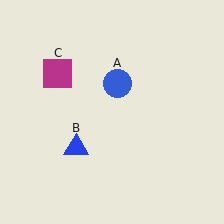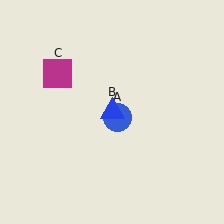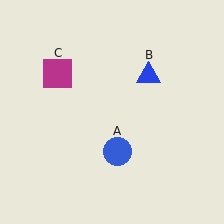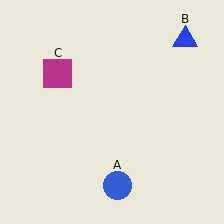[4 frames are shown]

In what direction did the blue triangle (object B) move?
The blue triangle (object B) moved up and to the right.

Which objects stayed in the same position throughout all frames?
Magenta square (object C) remained stationary.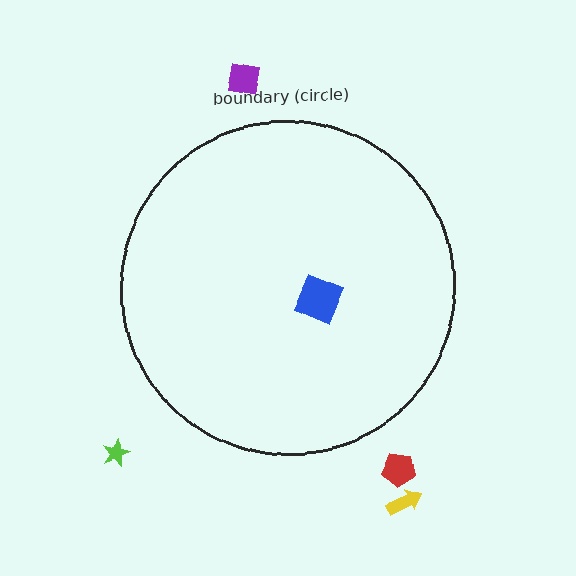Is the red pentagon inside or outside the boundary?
Outside.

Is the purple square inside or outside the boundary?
Outside.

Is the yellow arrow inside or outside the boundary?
Outside.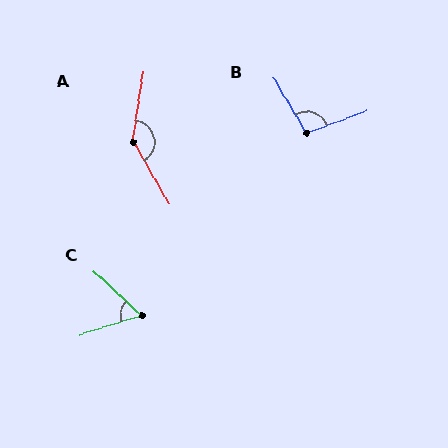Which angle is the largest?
A, at approximately 141 degrees.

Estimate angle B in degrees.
Approximately 100 degrees.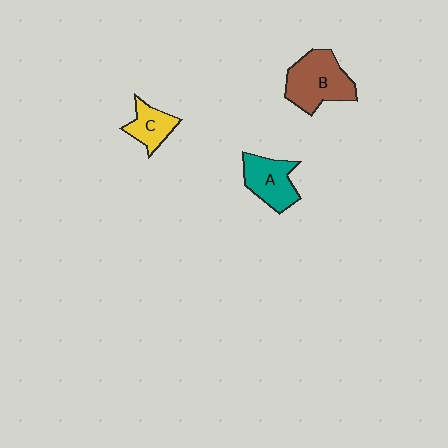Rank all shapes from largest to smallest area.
From largest to smallest: B (brown), A (teal), C (yellow).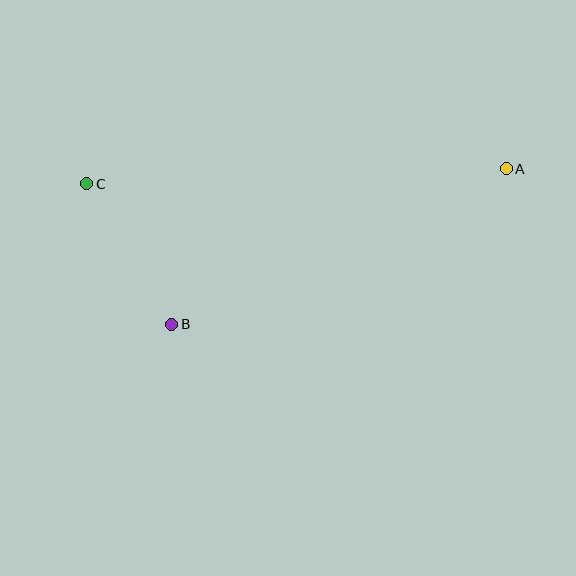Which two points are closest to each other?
Points B and C are closest to each other.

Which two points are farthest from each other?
Points A and C are farthest from each other.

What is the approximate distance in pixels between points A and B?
The distance between A and B is approximately 369 pixels.